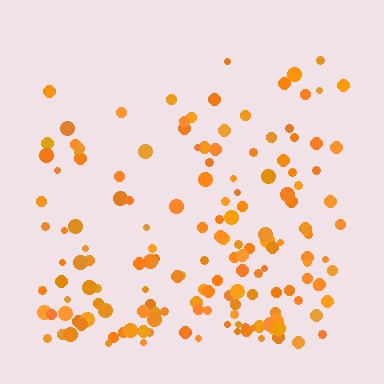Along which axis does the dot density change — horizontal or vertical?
Vertical.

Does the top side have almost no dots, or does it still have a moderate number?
Still a moderate number, just noticeably fewer than the bottom.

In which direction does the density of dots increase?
From top to bottom, with the bottom side densest.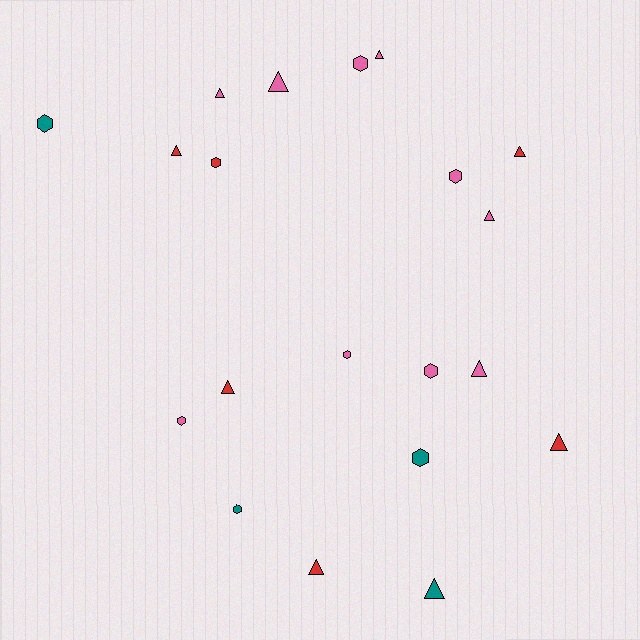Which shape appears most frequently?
Triangle, with 11 objects.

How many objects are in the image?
There are 20 objects.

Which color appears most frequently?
Pink, with 10 objects.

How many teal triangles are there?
There is 1 teal triangle.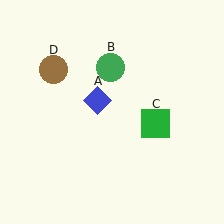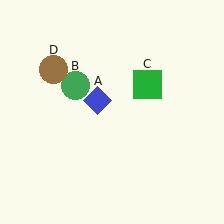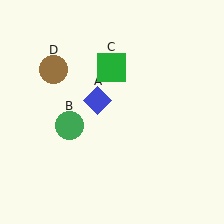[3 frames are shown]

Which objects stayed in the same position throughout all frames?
Blue diamond (object A) and brown circle (object D) remained stationary.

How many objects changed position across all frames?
2 objects changed position: green circle (object B), green square (object C).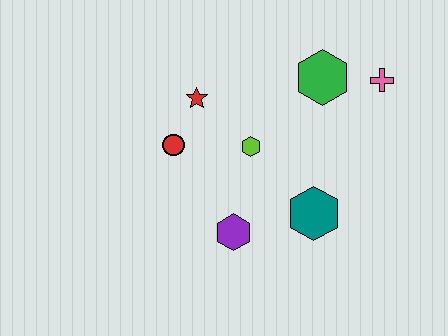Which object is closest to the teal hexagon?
The purple hexagon is closest to the teal hexagon.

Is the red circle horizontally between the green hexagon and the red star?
No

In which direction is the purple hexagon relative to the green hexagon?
The purple hexagon is below the green hexagon.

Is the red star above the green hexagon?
No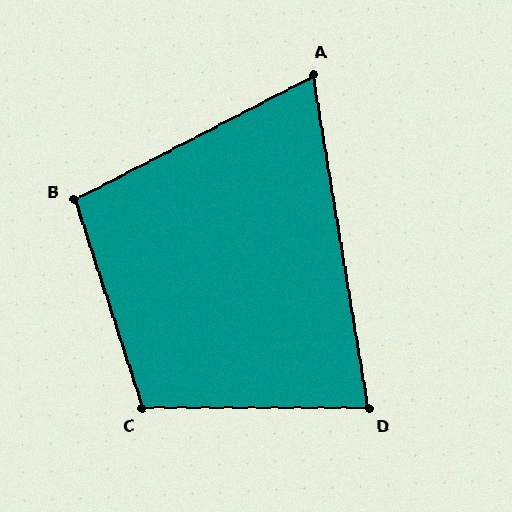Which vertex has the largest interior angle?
C, at approximately 108 degrees.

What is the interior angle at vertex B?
Approximately 100 degrees (obtuse).